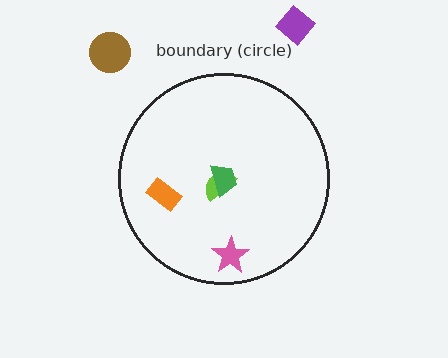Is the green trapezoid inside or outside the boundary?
Inside.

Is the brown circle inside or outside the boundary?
Outside.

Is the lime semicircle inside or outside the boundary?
Inside.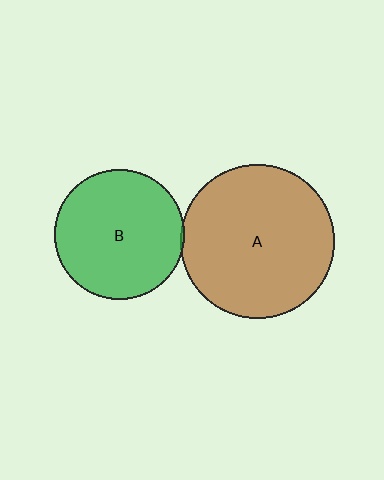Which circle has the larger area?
Circle A (brown).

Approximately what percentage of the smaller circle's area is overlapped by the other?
Approximately 5%.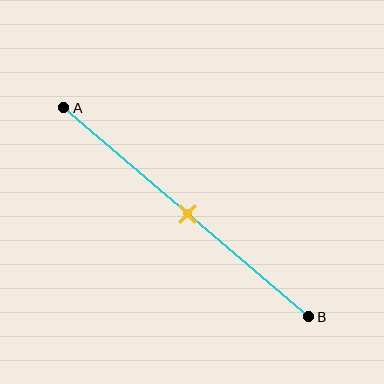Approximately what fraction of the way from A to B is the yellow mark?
The yellow mark is approximately 50% of the way from A to B.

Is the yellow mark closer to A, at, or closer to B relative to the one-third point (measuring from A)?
The yellow mark is closer to point B than the one-third point of segment AB.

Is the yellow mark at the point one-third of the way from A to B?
No, the mark is at about 50% from A, not at the 33% one-third point.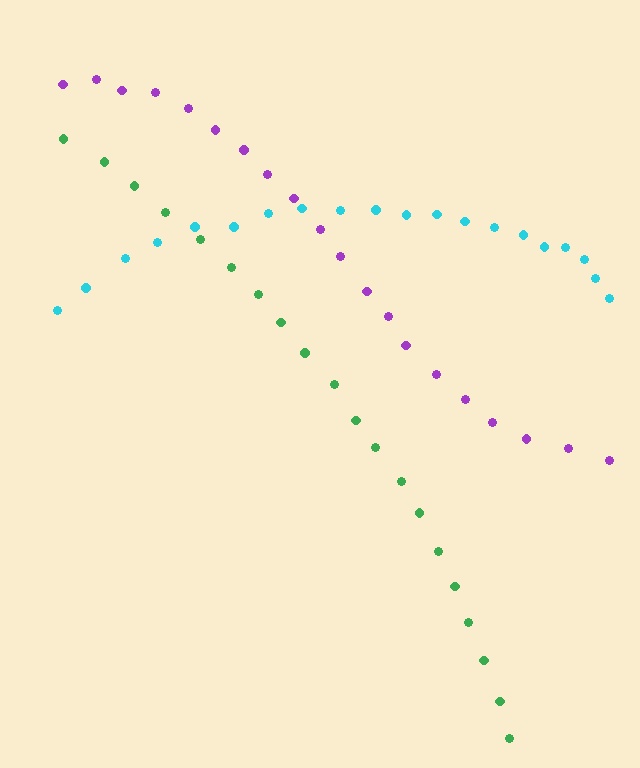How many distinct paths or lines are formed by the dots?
There are 3 distinct paths.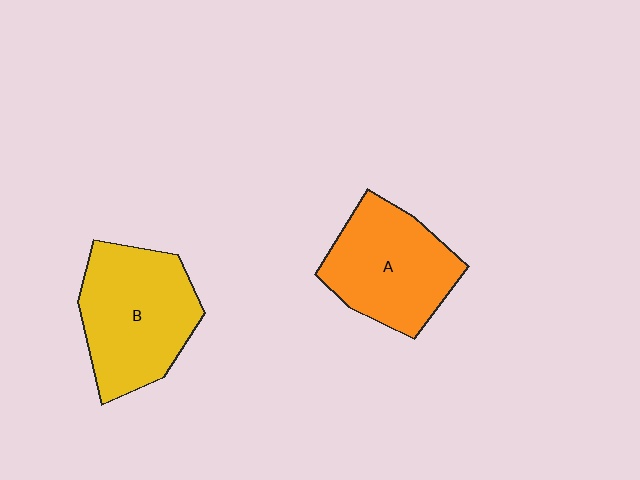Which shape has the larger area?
Shape B (yellow).